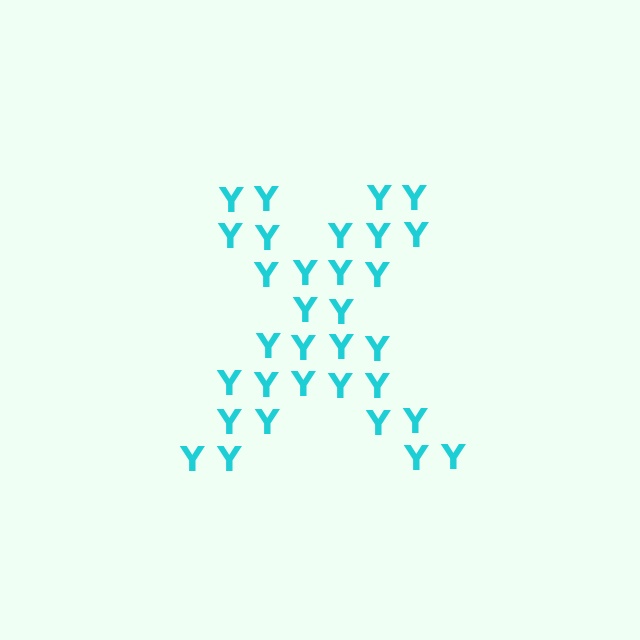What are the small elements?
The small elements are letter Y's.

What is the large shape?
The large shape is the letter X.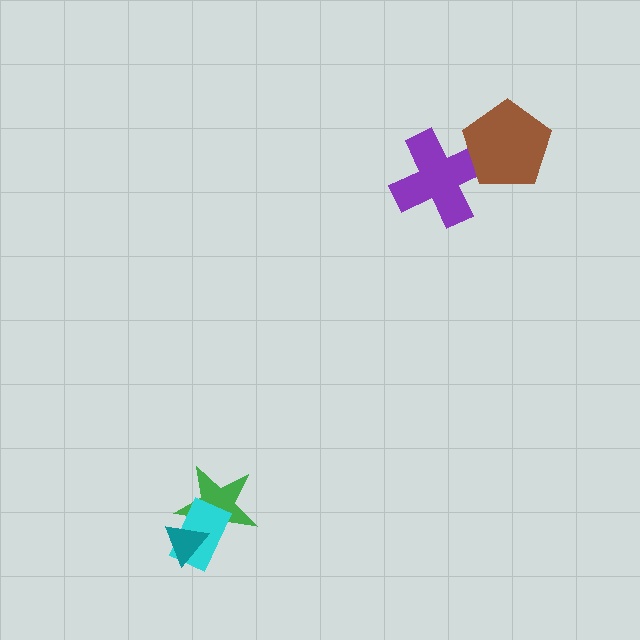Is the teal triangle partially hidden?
No, no other shape covers it.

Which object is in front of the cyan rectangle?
The teal triangle is in front of the cyan rectangle.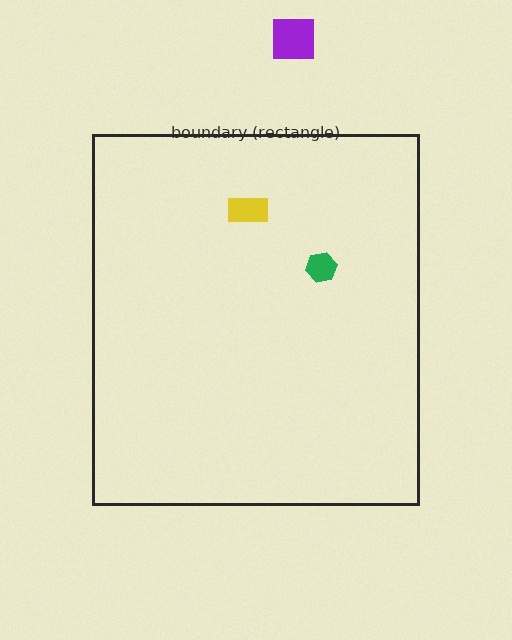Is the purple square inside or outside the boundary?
Outside.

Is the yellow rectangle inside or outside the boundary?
Inside.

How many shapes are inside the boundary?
2 inside, 1 outside.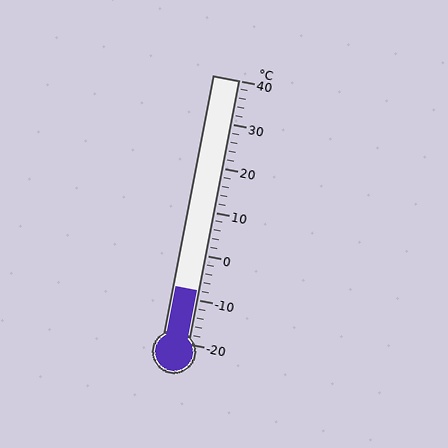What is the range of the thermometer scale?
The thermometer scale ranges from -20°C to 40°C.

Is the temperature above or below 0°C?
The temperature is below 0°C.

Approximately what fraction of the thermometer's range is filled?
The thermometer is filled to approximately 20% of its range.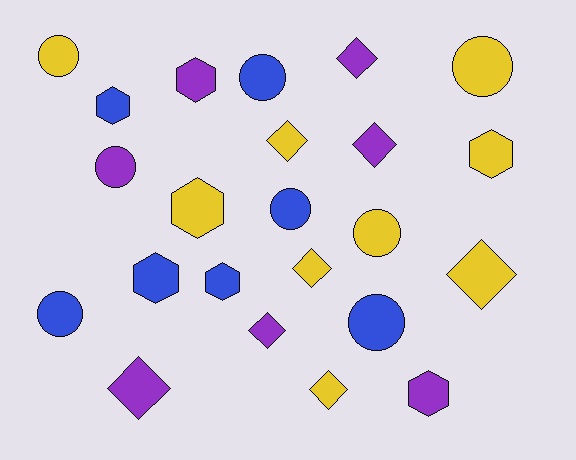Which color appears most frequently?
Yellow, with 9 objects.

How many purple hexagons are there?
There are 2 purple hexagons.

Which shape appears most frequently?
Circle, with 8 objects.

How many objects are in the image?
There are 23 objects.